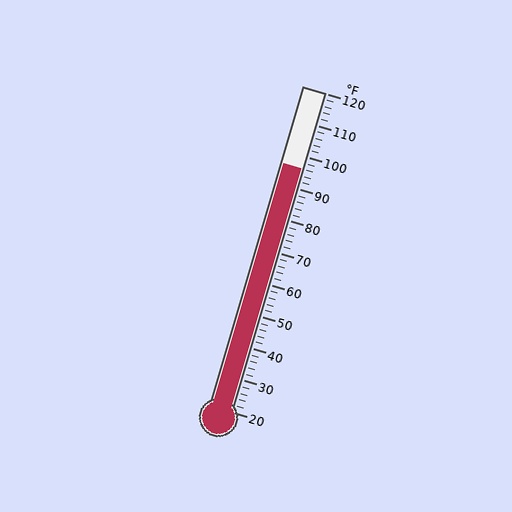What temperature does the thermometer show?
The thermometer shows approximately 96°F.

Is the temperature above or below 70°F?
The temperature is above 70°F.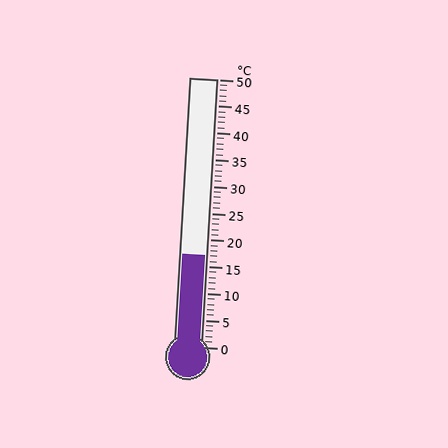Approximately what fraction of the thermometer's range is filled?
The thermometer is filled to approximately 35% of its range.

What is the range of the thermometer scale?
The thermometer scale ranges from 0°C to 50°C.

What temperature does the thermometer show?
The thermometer shows approximately 17°C.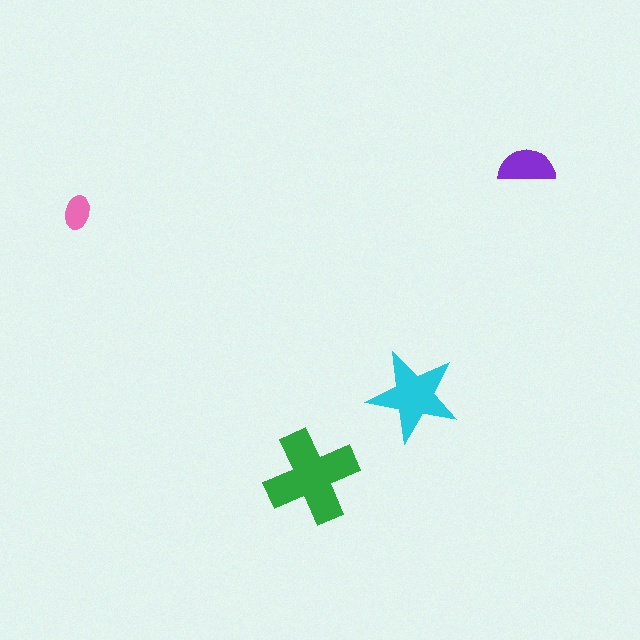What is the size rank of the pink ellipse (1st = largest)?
4th.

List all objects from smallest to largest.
The pink ellipse, the purple semicircle, the cyan star, the green cross.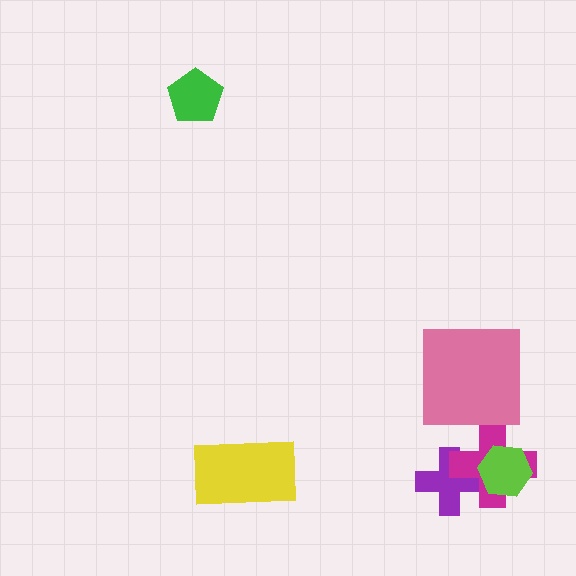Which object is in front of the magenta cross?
The lime hexagon is in front of the magenta cross.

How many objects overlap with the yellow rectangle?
0 objects overlap with the yellow rectangle.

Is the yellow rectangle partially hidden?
No, no other shape covers it.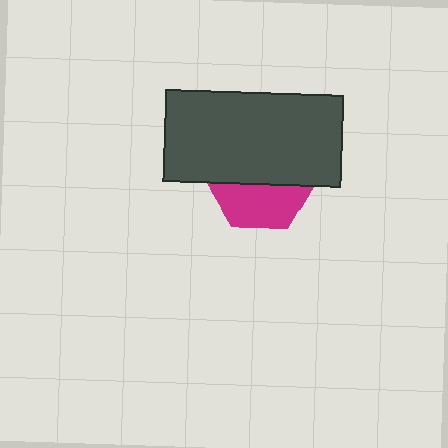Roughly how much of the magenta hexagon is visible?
A small part of it is visible (roughly 42%).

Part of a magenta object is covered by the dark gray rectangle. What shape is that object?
It is a hexagon.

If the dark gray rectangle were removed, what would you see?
You would see the complete magenta hexagon.